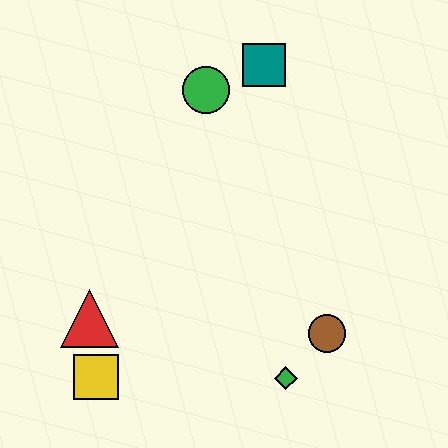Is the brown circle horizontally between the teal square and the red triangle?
No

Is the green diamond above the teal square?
No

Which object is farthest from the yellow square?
The teal square is farthest from the yellow square.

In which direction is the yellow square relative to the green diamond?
The yellow square is to the left of the green diamond.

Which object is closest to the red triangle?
The yellow square is closest to the red triangle.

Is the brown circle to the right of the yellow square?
Yes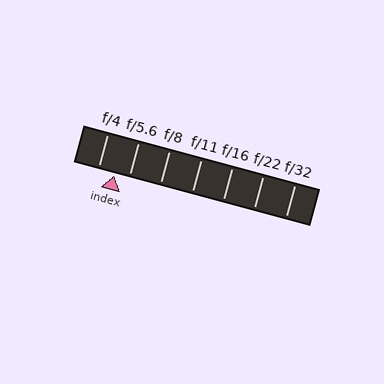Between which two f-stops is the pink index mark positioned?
The index mark is between f/4 and f/5.6.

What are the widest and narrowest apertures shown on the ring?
The widest aperture shown is f/4 and the narrowest is f/32.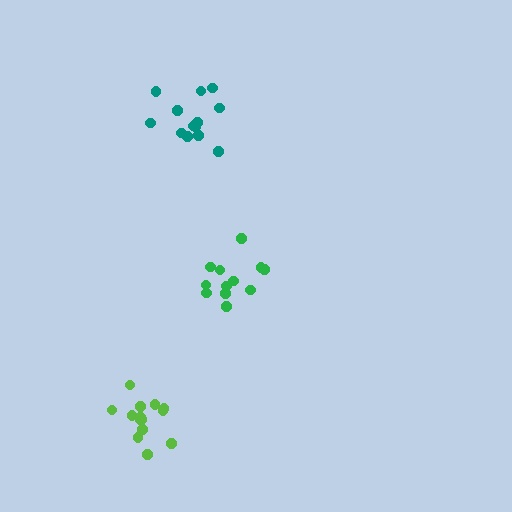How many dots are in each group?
Group 1: 13 dots, Group 2: 12 dots, Group 3: 14 dots (39 total).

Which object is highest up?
The teal cluster is topmost.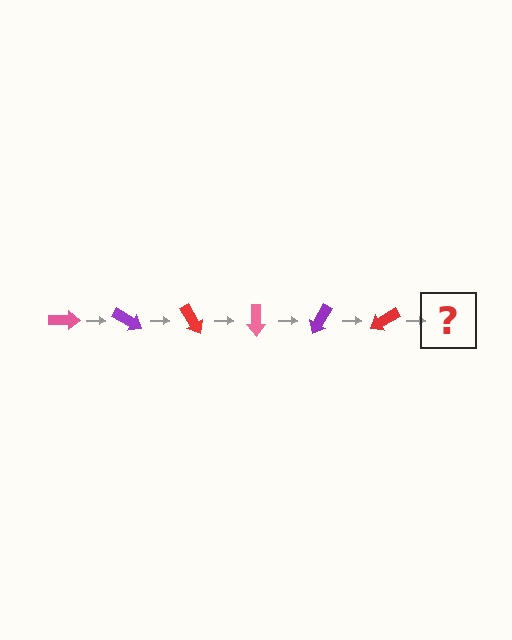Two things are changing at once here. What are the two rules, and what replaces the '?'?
The two rules are that it rotates 30 degrees each step and the color cycles through pink, purple, and red. The '?' should be a pink arrow, rotated 180 degrees from the start.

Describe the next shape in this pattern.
It should be a pink arrow, rotated 180 degrees from the start.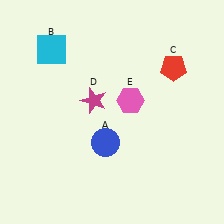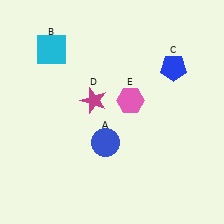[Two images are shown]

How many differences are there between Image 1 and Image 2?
There is 1 difference between the two images.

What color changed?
The pentagon (C) changed from red in Image 1 to blue in Image 2.